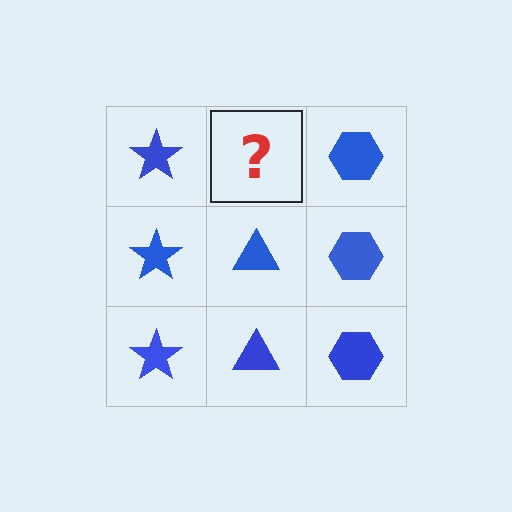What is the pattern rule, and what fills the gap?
The rule is that each column has a consistent shape. The gap should be filled with a blue triangle.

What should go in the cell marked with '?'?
The missing cell should contain a blue triangle.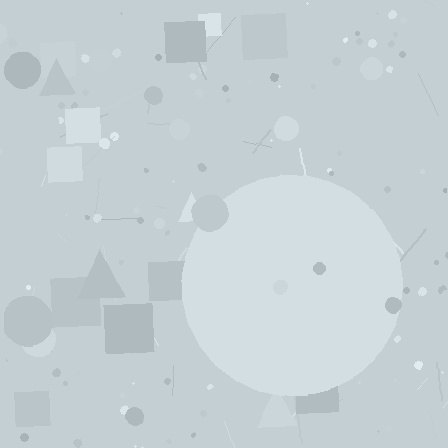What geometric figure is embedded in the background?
A circle is embedded in the background.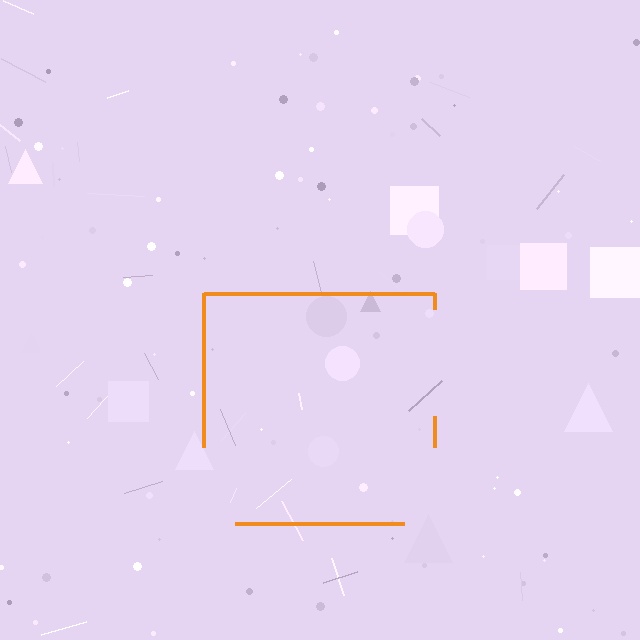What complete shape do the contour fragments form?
The contour fragments form a square.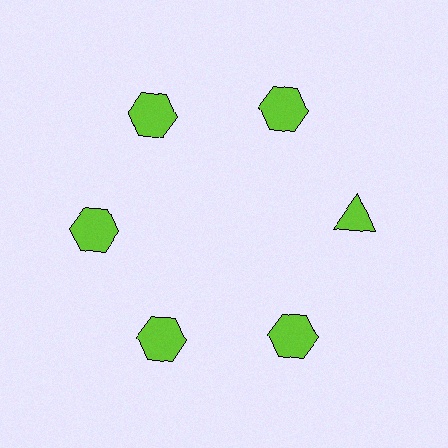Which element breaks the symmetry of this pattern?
The lime triangle at roughly the 3 o'clock position breaks the symmetry. All other shapes are lime hexagons.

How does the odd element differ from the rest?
It has a different shape: triangle instead of hexagon.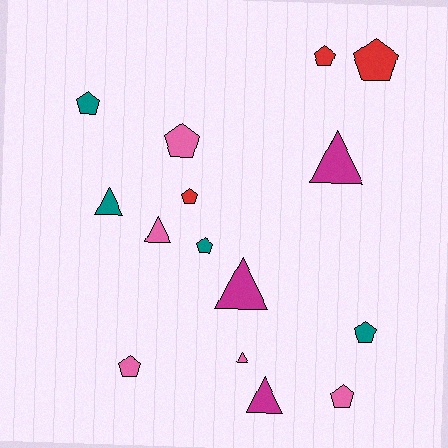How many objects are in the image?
There are 15 objects.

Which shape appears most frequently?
Pentagon, with 9 objects.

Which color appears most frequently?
Pink, with 5 objects.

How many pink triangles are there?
There are 2 pink triangles.